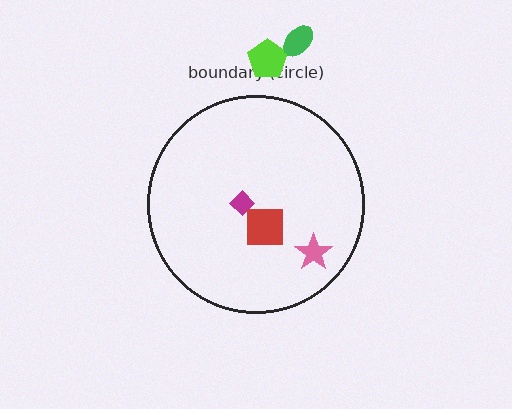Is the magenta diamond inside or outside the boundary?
Inside.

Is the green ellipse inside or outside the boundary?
Outside.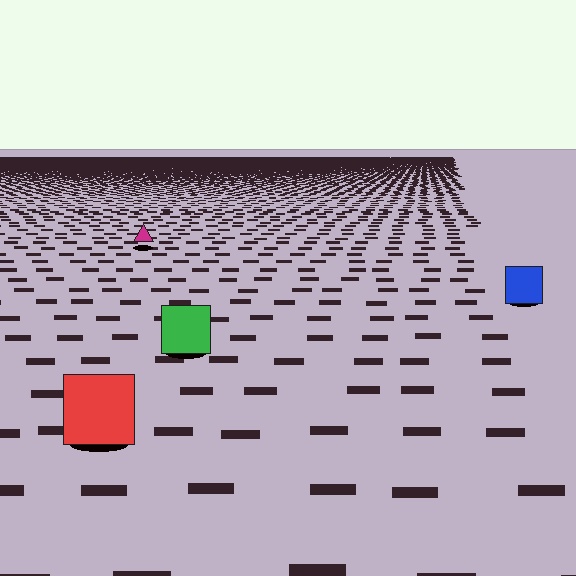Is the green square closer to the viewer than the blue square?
Yes. The green square is closer — you can tell from the texture gradient: the ground texture is coarser near it.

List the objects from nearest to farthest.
From nearest to farthest: the red square, the green square, the blue square, the magenta triangle.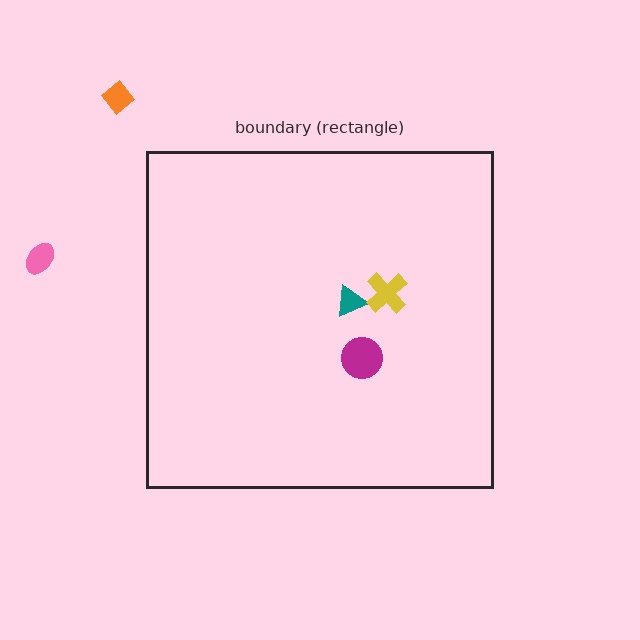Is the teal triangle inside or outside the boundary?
Inside.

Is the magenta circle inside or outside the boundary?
Inside.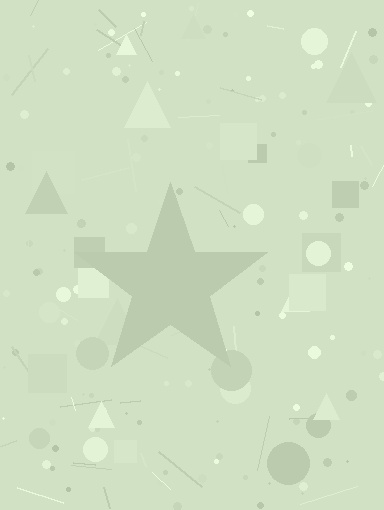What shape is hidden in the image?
A star is hidden in the image.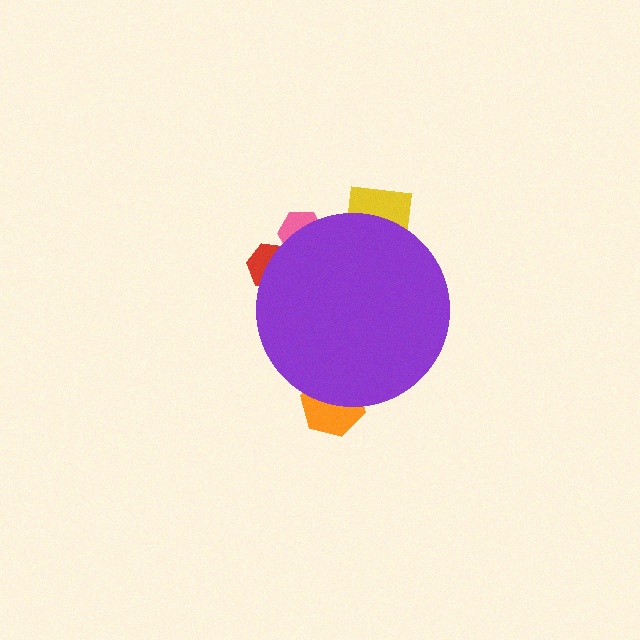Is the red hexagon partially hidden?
Yes, the red hexagon is partially hidden behind the purple circle.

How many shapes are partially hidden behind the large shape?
4 shapes are partially hidden.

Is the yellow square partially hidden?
Yes, the yellow square is partially hidden behind the purple circle.